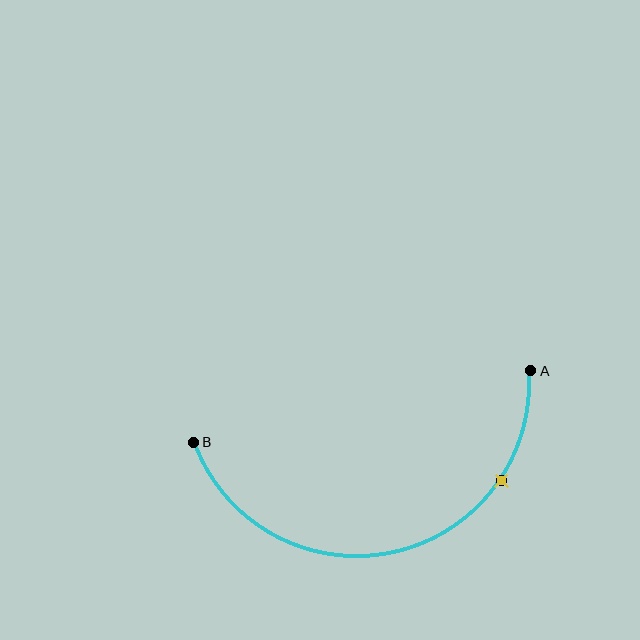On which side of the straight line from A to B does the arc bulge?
The arc bulges below the straight line connecting A and B.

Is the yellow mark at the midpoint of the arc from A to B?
No. The yellow mark lies on the arc but is closer to endpoint A. The arc midpoint would be at the point on the curve equidistant along the arc from both A and B.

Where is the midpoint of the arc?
The arc midpoint is the point on the curve farthest from the straight line joining A and B. It sits below that line.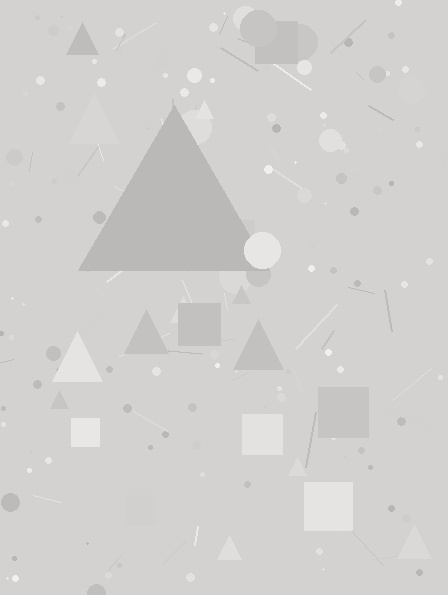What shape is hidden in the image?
A triangle is hidden in the image.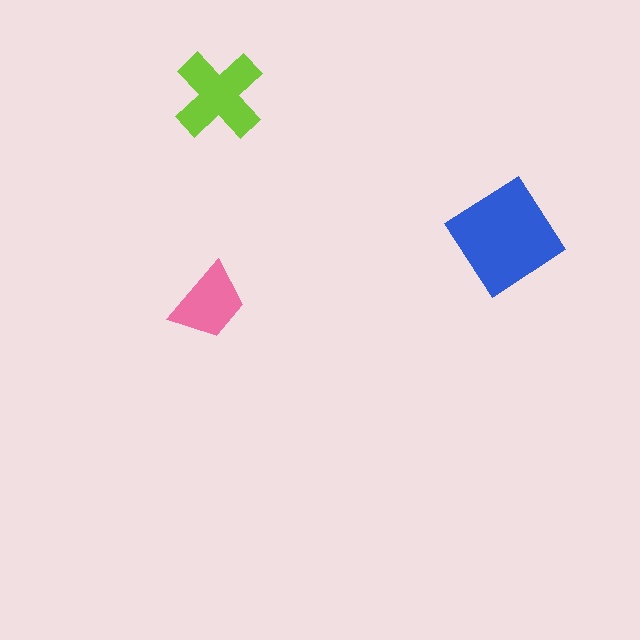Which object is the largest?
The blue diamond.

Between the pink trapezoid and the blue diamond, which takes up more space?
The blue diamond.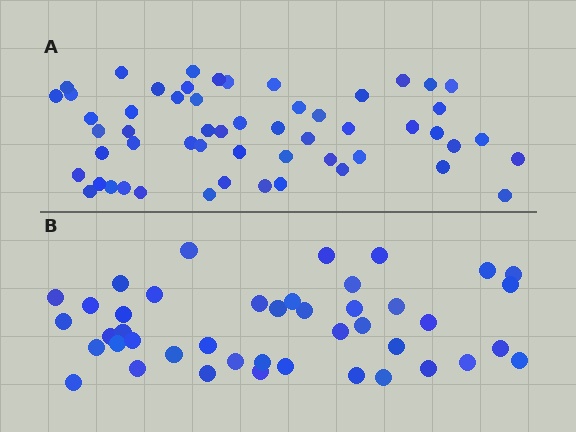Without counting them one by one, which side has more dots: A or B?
Region A (the top region) has more dots.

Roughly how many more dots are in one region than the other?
Region A has roughly 12 or so more dots than region B.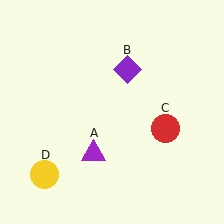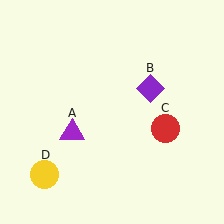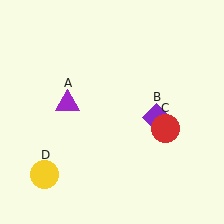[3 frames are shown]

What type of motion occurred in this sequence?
The purple triangle (object A), purple diamond (object B) rotated clockwise around the center of the scene.